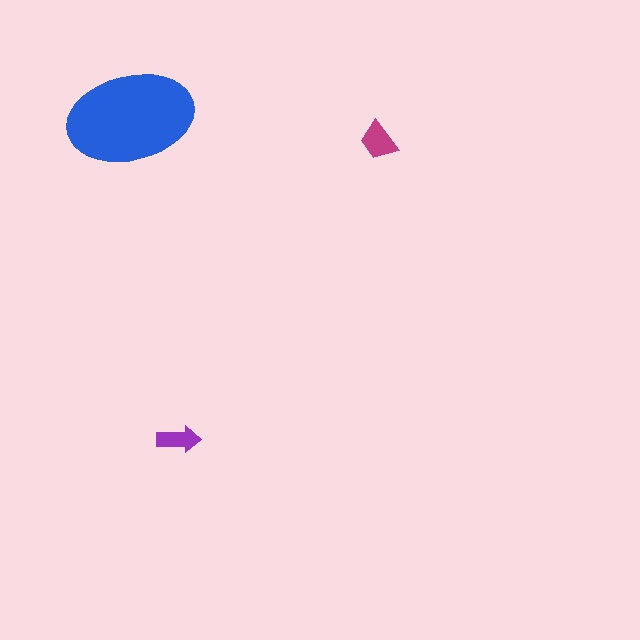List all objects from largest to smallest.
The blue ellipse, the magenta trapezoid, the purple arrow.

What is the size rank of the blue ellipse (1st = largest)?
1st.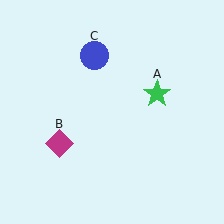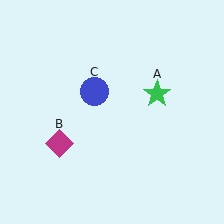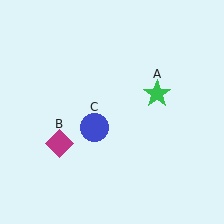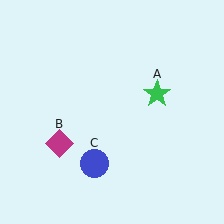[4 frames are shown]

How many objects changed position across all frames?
1 object changed position: blue circle (object C).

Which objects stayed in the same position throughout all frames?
Green star (object A) and magenta diamond (object B) remained stationary.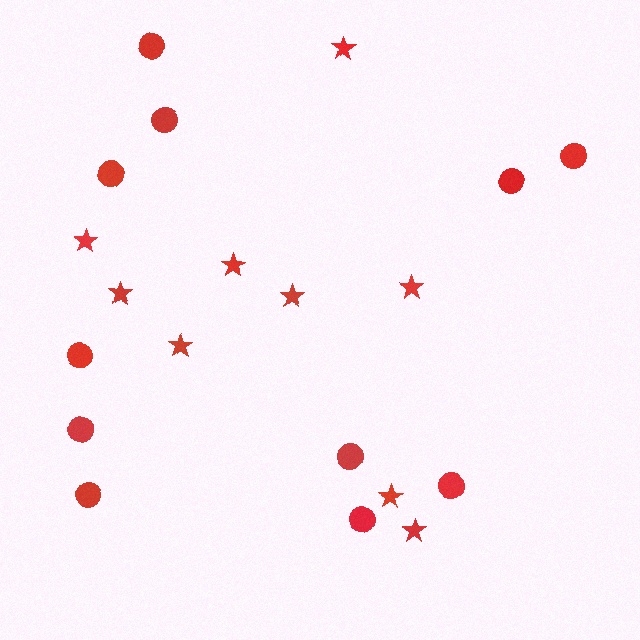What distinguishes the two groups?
There are 2 groups: one group of stars (9) and one group of circles (11).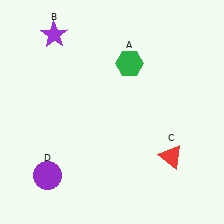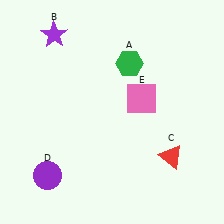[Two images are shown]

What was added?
A pink square (E) was added in Image 2.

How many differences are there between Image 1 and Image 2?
There is 1 difference between the two images.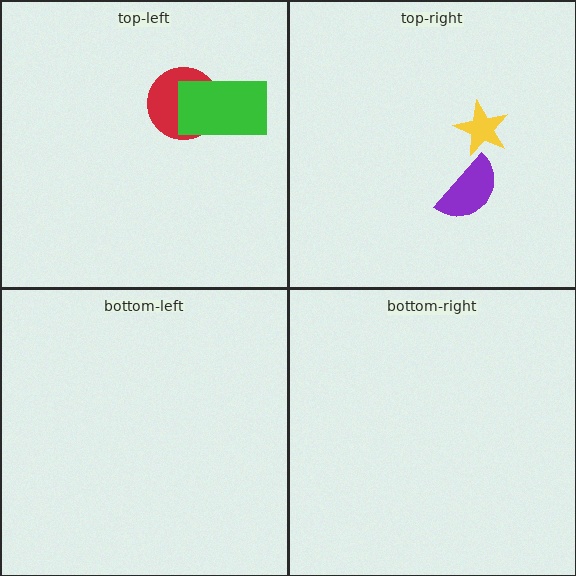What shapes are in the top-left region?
The red circle, the green rectangle.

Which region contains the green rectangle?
The top-left region.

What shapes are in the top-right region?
The yellow star, the purple semicircle.